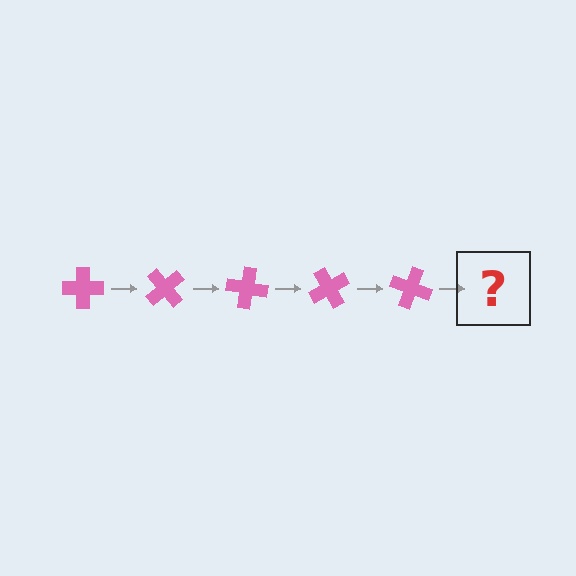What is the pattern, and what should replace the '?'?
The pattern is that the cross rotates 50 degrees each step. The '?' should be a pink cross rotated 250 degrees.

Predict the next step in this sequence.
The next step is a pink cross rotated 250 degrees.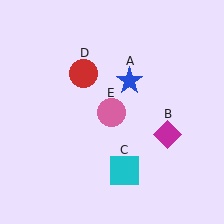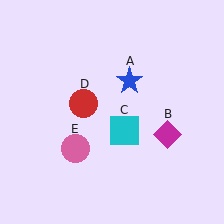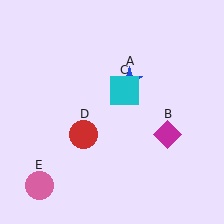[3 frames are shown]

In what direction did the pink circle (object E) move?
The pink circle (object E) moved down and to the left.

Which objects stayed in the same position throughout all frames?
Blue star (object A) and magenta diamond (object B) remained stationary.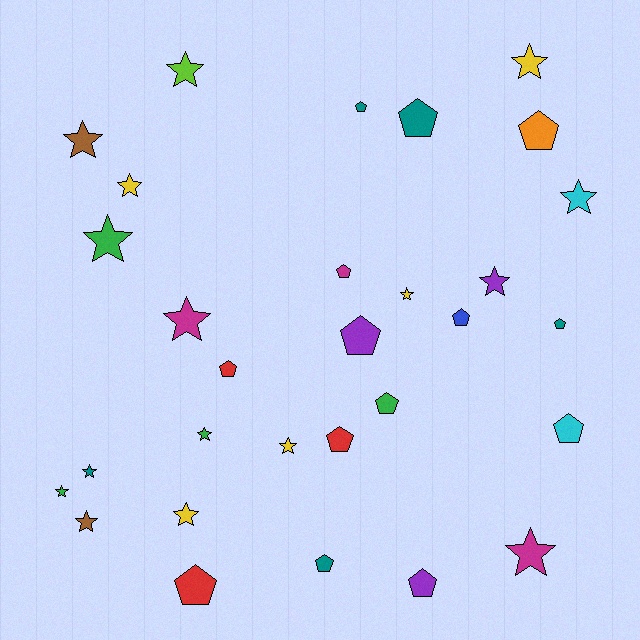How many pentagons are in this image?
There are 14 pentagons.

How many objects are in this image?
There are 30 objects.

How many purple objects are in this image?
There are 3 purple objects.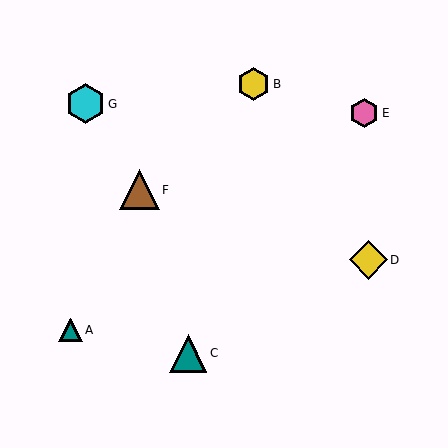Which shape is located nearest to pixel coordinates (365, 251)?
The yellow diamond (labeled D) at (368, 260) is nearest to that location.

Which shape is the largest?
The cyan hexagon (labeled G) is the largest.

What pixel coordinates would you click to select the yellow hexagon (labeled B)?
Click at (253, 84) to select the yellow hexagon B.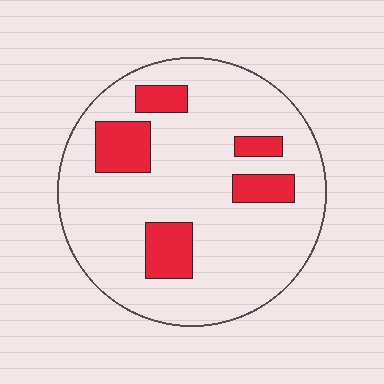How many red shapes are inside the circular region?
5.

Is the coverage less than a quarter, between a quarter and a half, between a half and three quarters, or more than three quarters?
Less than a quarter.